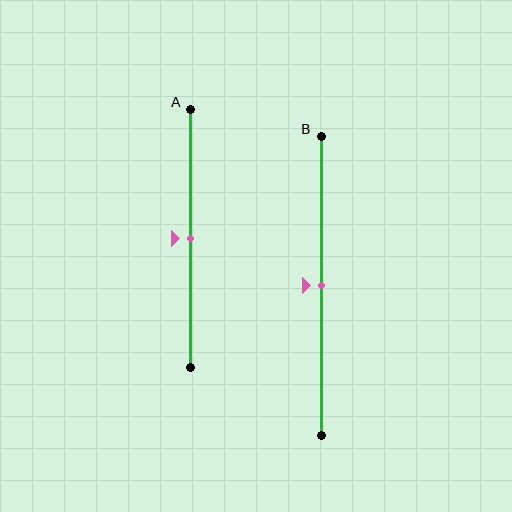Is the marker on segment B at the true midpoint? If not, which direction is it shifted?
Yes, the marker on segment B is at the true midpoint.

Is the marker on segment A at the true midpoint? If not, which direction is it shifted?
Yes, the marker on segment A is at the true midpoint.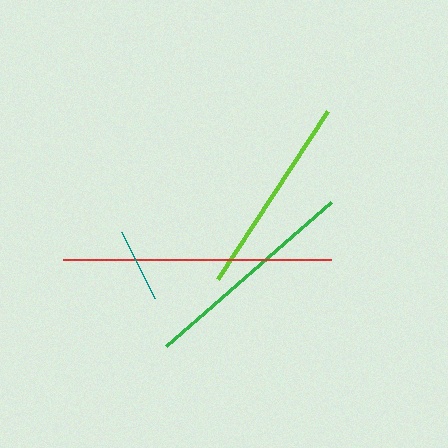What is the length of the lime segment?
The lime segment is approximately 201 pixels long.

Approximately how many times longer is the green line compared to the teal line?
The green line is approximately 3.0 times the length of the teal line.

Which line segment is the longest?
The red line is the longest at approximately 268 pixels.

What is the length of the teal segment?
The teal segment is approximately 73 pixels long.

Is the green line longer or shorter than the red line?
The red line is longer than the green line.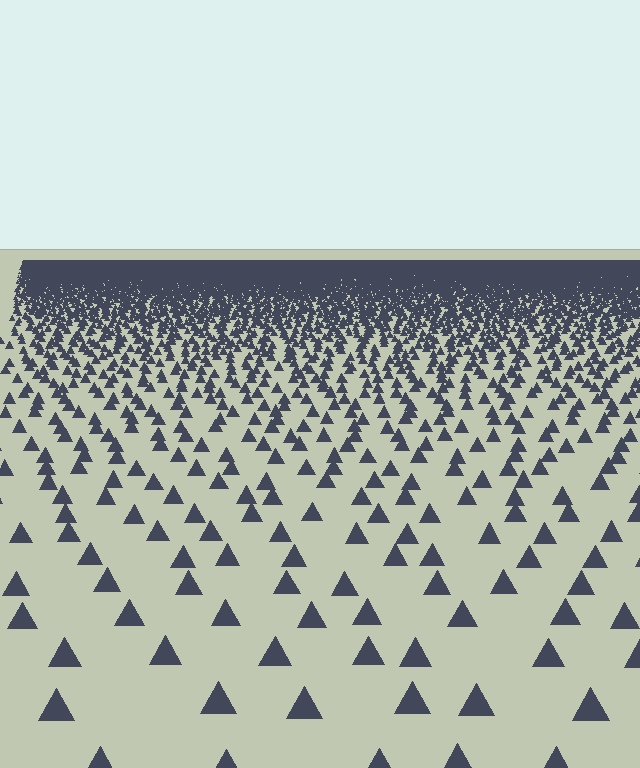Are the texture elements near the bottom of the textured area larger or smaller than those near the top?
Larger. Near the bottom, elements are closer to the viewer and appear at a bigger on-screen size.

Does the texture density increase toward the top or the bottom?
Density increases toward the top.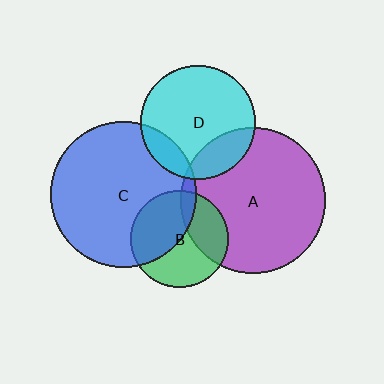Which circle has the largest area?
Circle C (blue).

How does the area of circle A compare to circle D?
Approximately 1.6 times.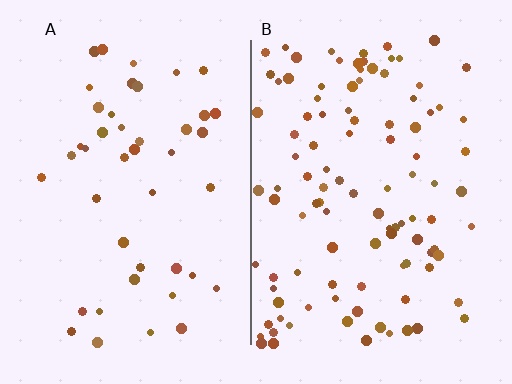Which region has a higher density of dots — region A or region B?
B (the right).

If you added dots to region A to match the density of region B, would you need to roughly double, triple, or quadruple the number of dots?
Approximately double.